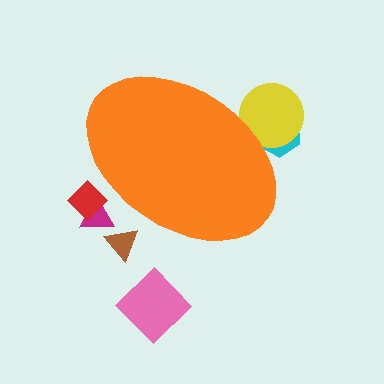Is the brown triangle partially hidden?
Yes, the brown triangle is partially hidden behind the orange ellipse.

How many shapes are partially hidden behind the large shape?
5 shapes are partially hidden.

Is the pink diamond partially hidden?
No, the pink diamond is fully visible.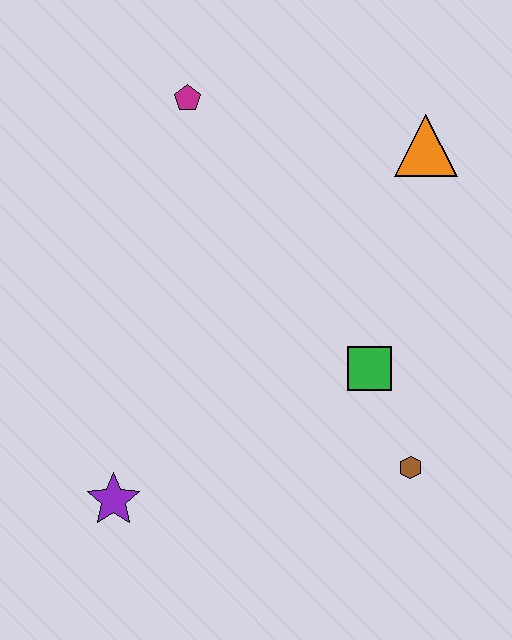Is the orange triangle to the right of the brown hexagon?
Yes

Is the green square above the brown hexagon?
Yes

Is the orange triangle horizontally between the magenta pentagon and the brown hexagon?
No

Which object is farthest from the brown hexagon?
The magenta pentagon is farthest from the brown hexagon.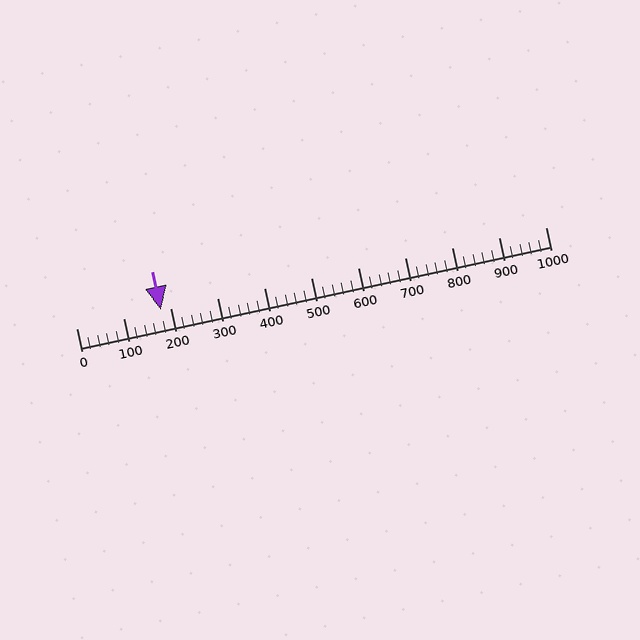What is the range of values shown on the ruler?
The ruler shows values from 0 to 1000.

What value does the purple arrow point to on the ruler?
The purple arrow points to approximately 180.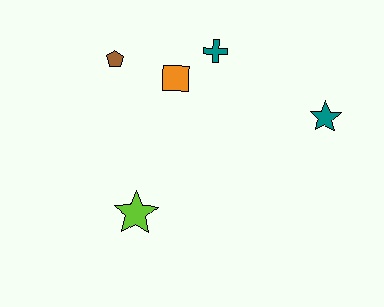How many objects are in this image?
There are 5 objects.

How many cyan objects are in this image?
There are no cyan objects.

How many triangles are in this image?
There are no triangles.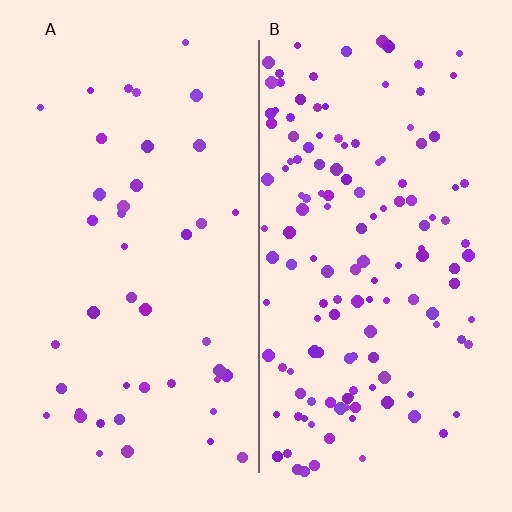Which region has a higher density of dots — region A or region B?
B (the right).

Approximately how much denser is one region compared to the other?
Approximately 3.2× — region B over region A.